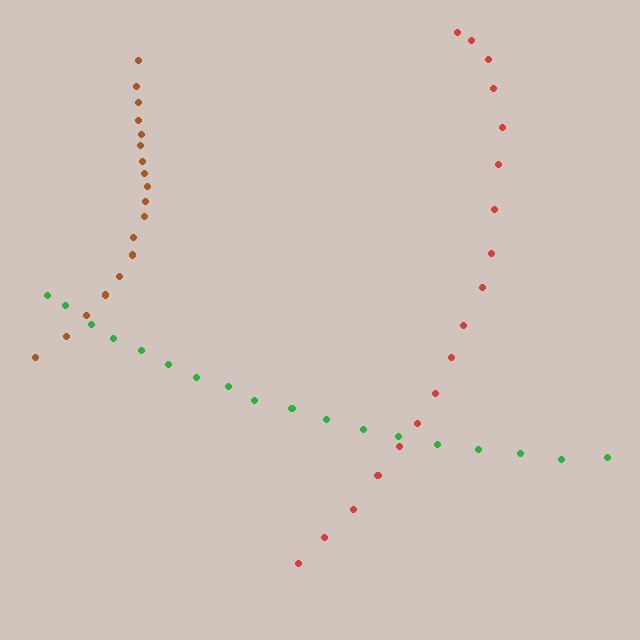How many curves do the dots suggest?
There are 3 distinct paths.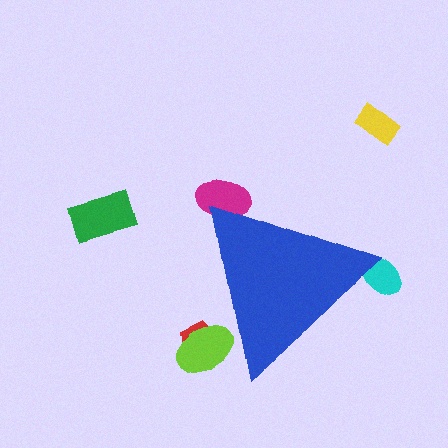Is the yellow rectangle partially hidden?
No, the yellow rectangle is fully visible.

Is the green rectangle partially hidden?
No, the green rectangle is fully visible.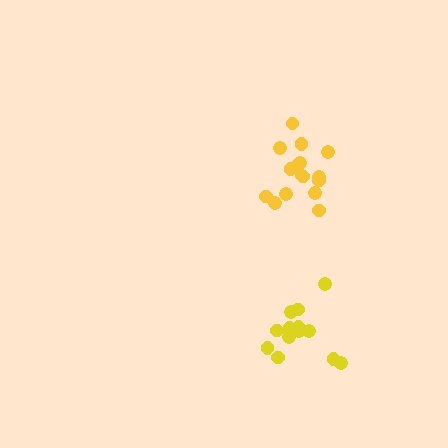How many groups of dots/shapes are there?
There are 2 groups.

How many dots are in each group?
Group 1: 16 dots, Group 2: 13 dots (29 total).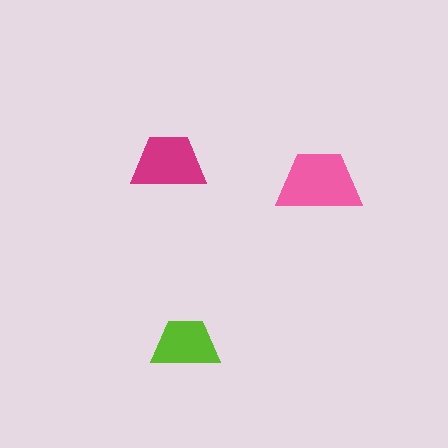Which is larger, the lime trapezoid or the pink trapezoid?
The pink one.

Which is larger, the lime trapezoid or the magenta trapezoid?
The magenta one.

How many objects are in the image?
There are 3 objects in the image.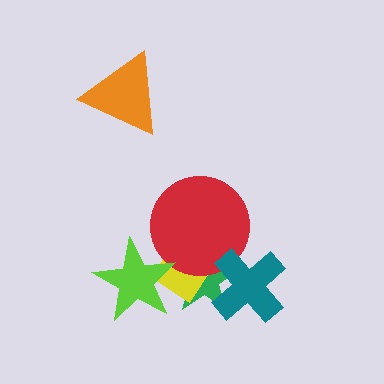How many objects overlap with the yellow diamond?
3 objects overlap with the yellow diamond.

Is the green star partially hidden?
Yes, it is partially covered by another shape.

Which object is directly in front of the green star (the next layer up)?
The yellow diamond is directly in front of the green star.